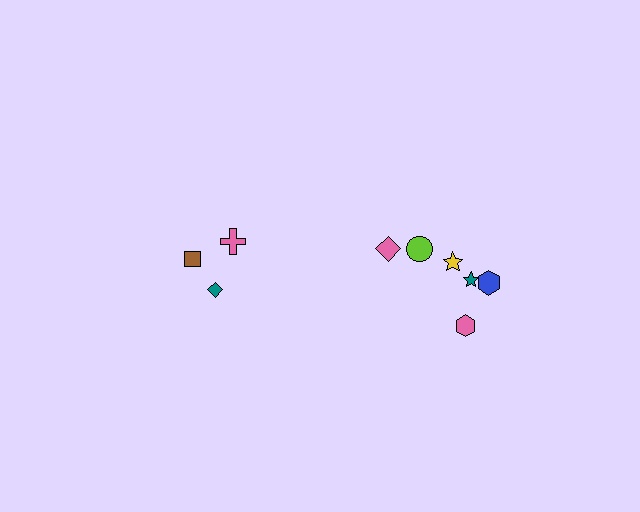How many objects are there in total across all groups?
There are 9 objects.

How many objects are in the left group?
There are 3 objects.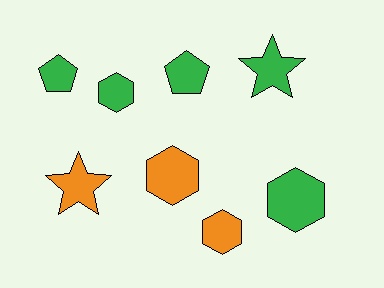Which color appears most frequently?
Green, with 5 objects.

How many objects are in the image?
There are 8 objects.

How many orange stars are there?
There is 1 orange star.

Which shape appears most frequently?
Hexagon, with 4 objects.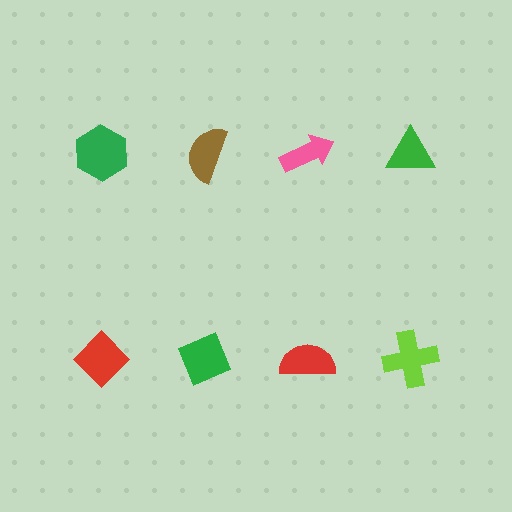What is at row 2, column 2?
A green diamond.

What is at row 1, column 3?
A pink arrow.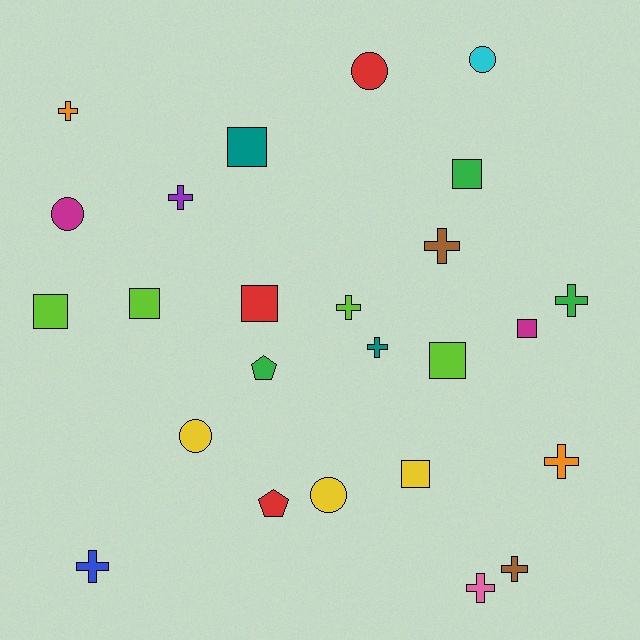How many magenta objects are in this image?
There are 2 magenta objects.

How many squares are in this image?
There are 8 squares.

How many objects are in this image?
There are 25 objects.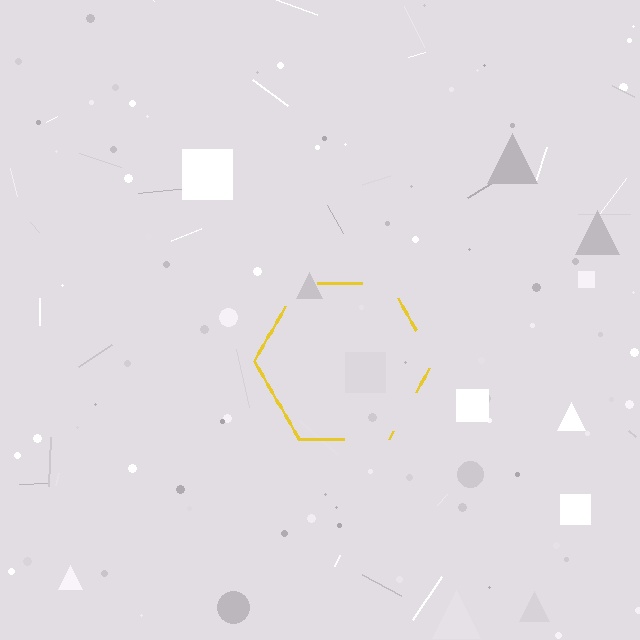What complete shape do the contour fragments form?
The contour fragments form a hexagon.